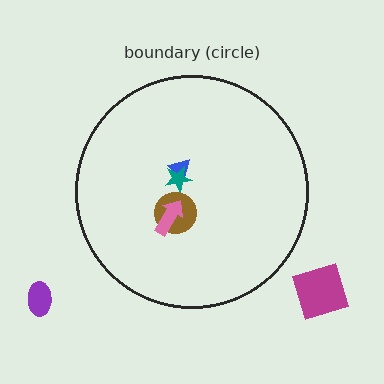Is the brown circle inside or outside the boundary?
Inside.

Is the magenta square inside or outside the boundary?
Outside.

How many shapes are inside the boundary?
4 inside, 2 outside.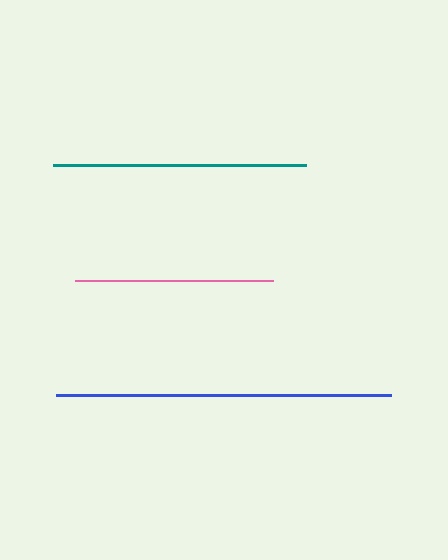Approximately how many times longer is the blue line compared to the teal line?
The blue line is approximately 1.3 times the length of the teal line.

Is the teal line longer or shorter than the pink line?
The teal line is longer than the pink line.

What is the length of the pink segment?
The pink segment is approximately 198 pixels long.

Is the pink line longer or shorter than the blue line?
The blue line is longer than the pink line.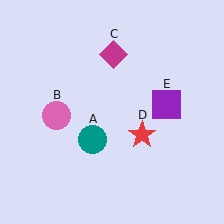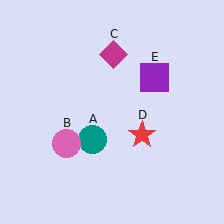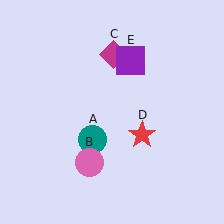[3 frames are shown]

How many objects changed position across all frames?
2 objects changed position: pink circle (object B), purple square (object E).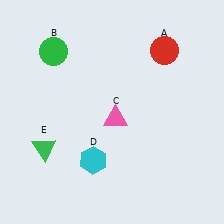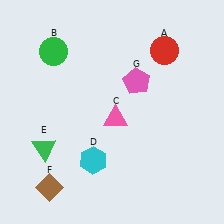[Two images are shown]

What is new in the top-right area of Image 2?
A pink pentagon (G) was added in the top-right area of Image 2.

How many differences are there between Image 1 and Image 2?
There are 2 differences between the two images.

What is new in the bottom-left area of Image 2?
A brown diamond (F) was added in the bottom-left area of Image 2.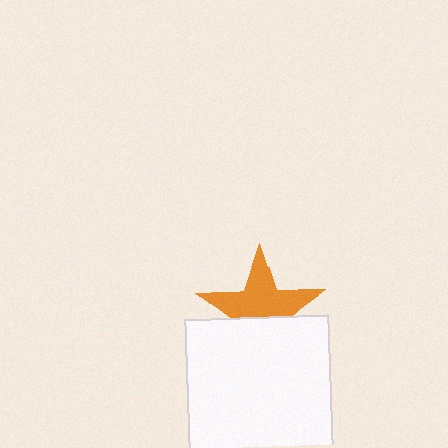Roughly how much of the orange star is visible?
About half of it is visible (roughly 60%).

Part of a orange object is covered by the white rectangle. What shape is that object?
It is a star.